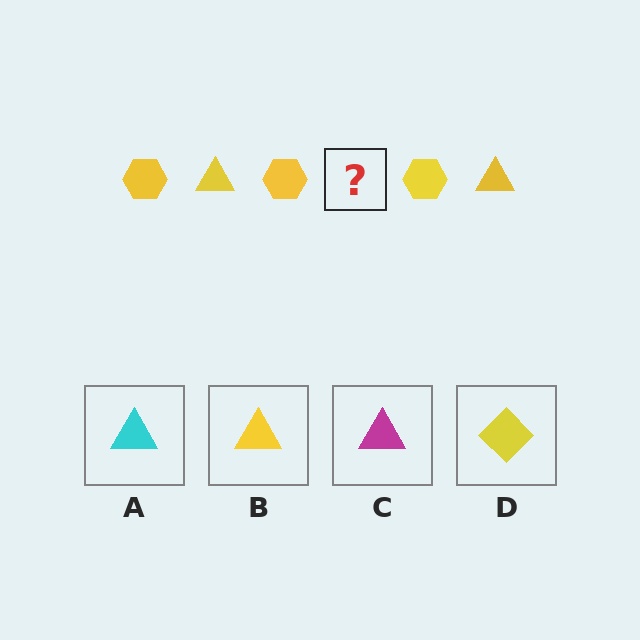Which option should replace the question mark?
Option B.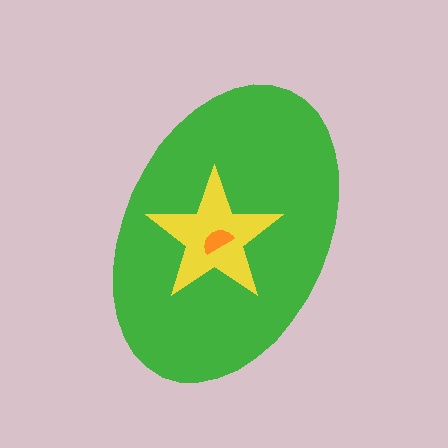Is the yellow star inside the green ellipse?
Yes.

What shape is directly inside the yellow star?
The orange semicircle.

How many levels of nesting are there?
3.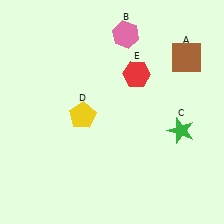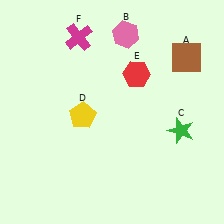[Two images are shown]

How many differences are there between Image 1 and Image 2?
There is 1 difference between the two images.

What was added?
A magenta cross (F) was added in Image 2.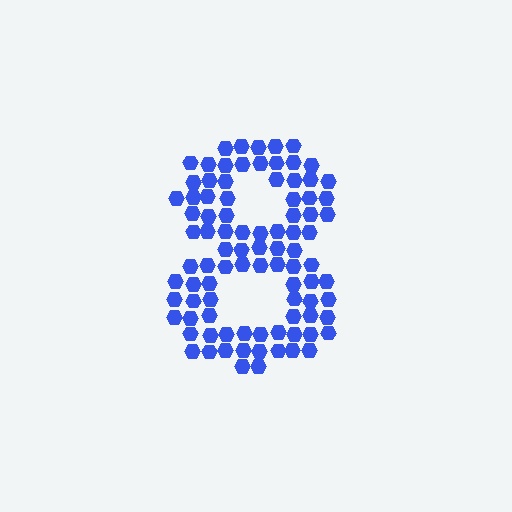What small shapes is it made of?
It is made of small hexagons.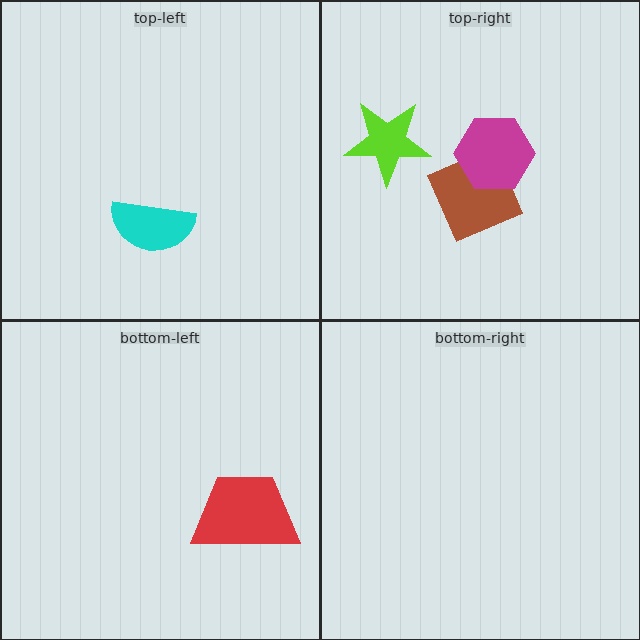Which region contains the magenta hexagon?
The top-right region.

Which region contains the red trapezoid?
The bottom-left region.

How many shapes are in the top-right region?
3.